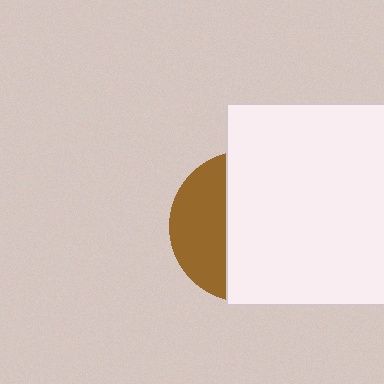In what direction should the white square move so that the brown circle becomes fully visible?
The white square should move right. That is the shortest direction to clear the overlap and leave the brown circle fully visible.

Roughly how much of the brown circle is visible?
A small part of it is visible (roughly 34%).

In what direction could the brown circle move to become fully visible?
The brown circle could move left. That would shift it out from behind the white square entirely.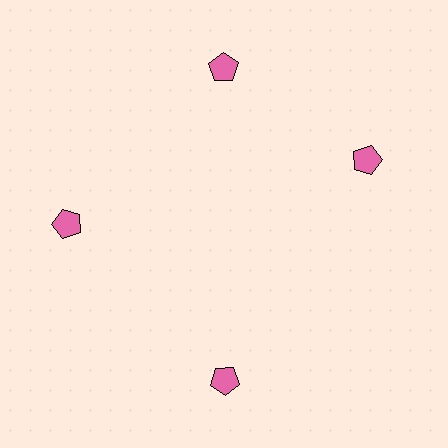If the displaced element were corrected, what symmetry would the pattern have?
It would have 4-fold rotational symmetry — the pattern would map onto itself every 90 degrees.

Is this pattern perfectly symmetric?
No. The 4 pink pentagons are arranged in a ring, but one element near the 3 o'clock position is rotated out of alignment along the ring, breaking the 4-fold rotational symmetry.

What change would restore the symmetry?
The symmetry would be restored by rotating it back into even spacing with its neighbors so that all 4 pentagons sit at equal angles and equal distance from the center.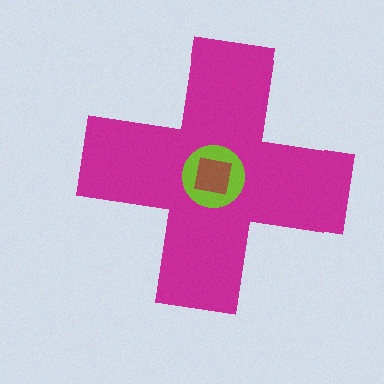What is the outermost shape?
The magenta cross.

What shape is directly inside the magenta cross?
The lime circle.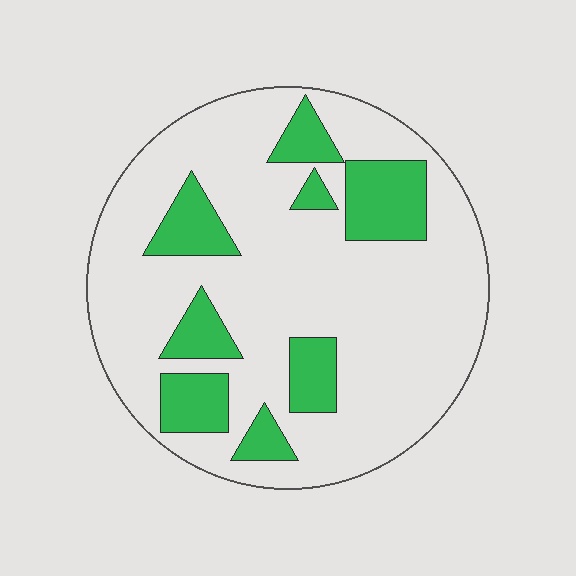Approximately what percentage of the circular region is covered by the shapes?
Approximately 20%.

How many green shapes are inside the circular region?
8.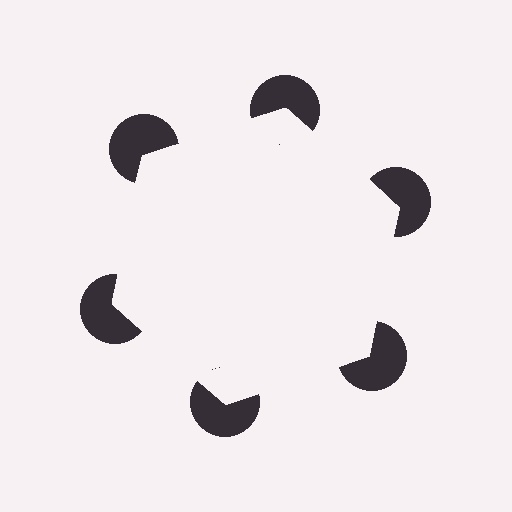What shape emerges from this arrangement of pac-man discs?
An illusory hexagon — its edges are inferred from the aligned wedge cuts in the pac-man discs, not physically drawn.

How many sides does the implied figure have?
6 sides.